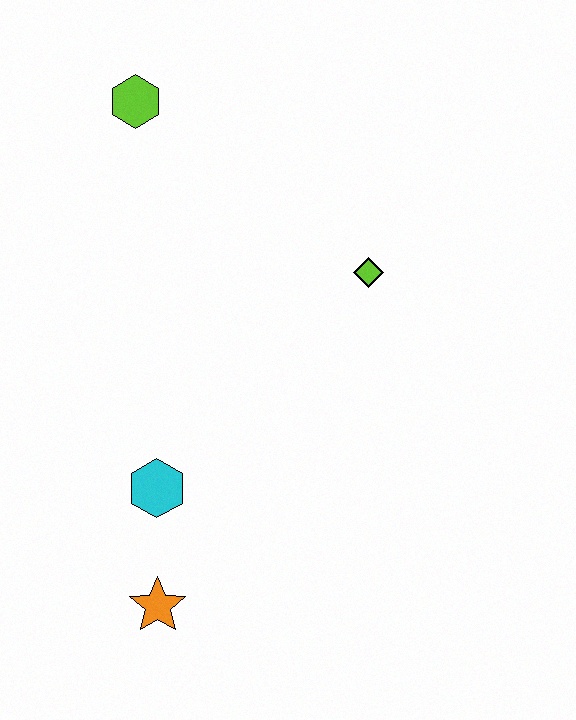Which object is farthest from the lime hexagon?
The orange star is farthest from the lime hexagon.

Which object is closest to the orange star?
The cyan hexagon is closest to the orange star.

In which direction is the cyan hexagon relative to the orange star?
The cyan hexagon is above the orange star.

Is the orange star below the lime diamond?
Yes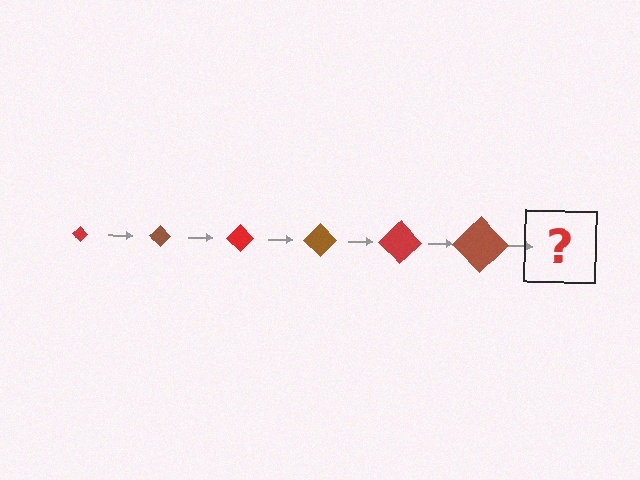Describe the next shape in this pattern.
It should be a red diamond, larger than the previous one.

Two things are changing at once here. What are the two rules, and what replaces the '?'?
The two rules are that the diamond grows larger each step and the color cycles through red and brown. The '?' should be a red diamond, larger than the previous one.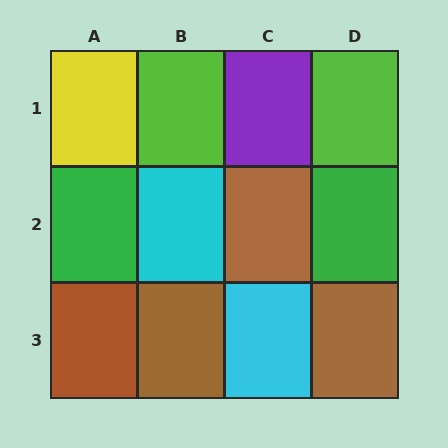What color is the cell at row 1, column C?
Purple.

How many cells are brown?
4 cells are brown.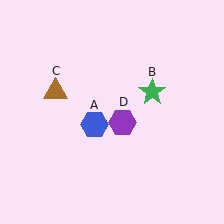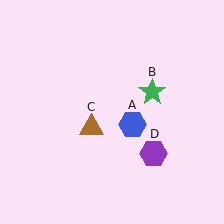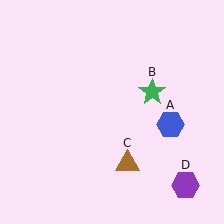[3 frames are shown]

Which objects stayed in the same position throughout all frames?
Green star (object B) remained stationary.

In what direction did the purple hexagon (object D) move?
The purple hexagon (object D) moved down and to the right.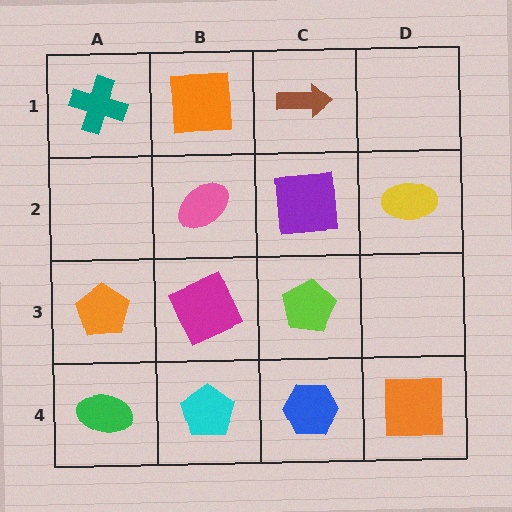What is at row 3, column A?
An orange pentagon.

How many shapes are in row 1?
3 shapes.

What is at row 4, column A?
A green ellipse.